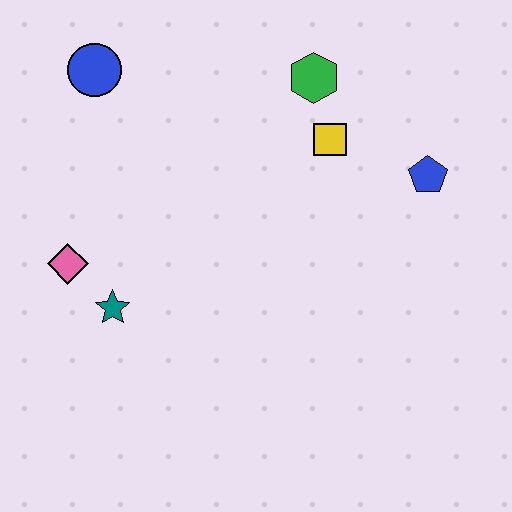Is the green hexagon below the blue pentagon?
No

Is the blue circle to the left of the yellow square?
Yes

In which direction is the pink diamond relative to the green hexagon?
The pink diamond is to the left of the green hexagon.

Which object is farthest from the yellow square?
The pink diamond is farthest from the yellow square.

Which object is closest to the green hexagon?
The yellow square is closest to the green hexagon.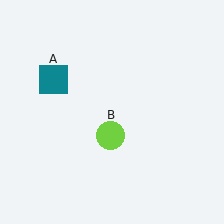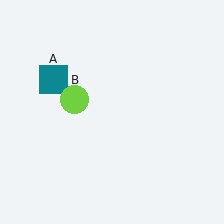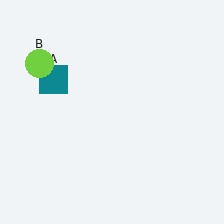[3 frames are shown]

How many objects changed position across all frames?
1 object changed position: lime circle (object B).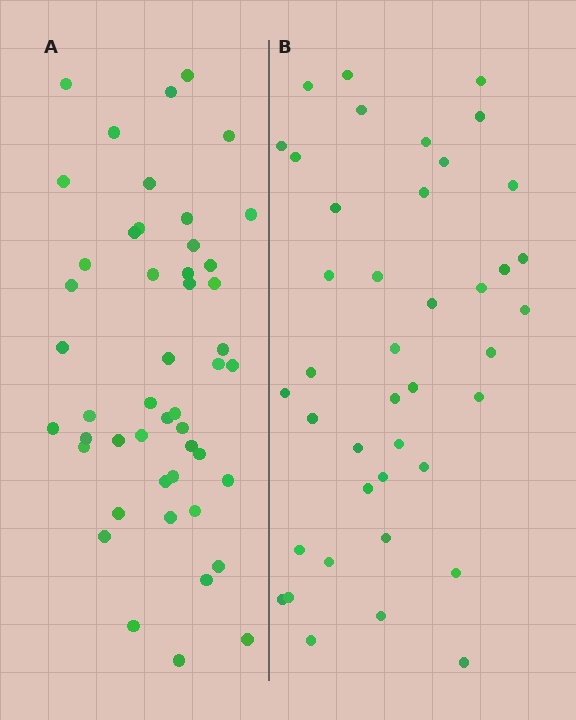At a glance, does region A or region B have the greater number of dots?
Region A (the left region) has more dots.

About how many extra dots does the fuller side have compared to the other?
Region A has roughly 8 or so more dots than region B.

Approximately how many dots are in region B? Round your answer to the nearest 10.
About 40 dots. (The exact count is 41, which rounds to 40.)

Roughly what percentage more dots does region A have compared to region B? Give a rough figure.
About 15% more.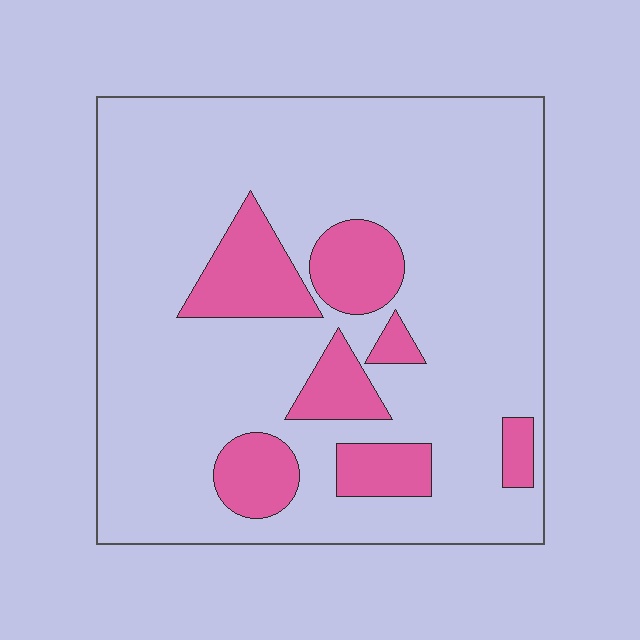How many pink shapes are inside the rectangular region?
7.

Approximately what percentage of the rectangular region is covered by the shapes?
Approximately 20%.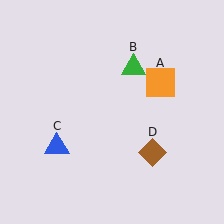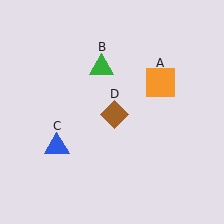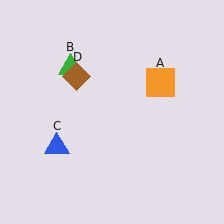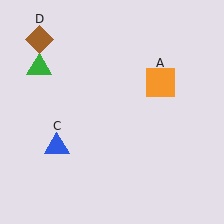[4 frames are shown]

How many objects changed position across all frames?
2 objects changed position: green triangle (object B), brown diamond (object D).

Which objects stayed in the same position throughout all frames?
Orange square (object A) and blue triangle (object C) remained stationary.